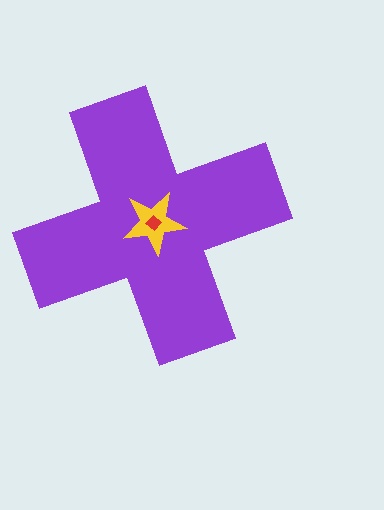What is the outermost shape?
The purple cross.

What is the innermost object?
The red diamond.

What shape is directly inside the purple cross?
The yellow star.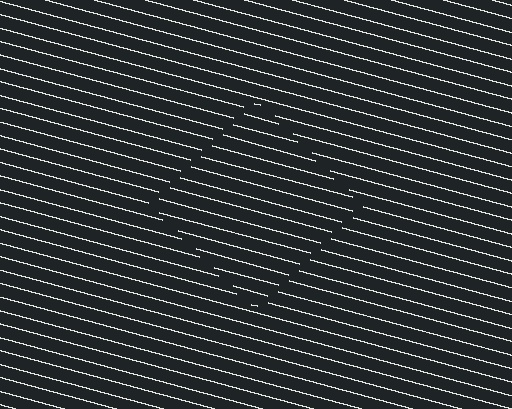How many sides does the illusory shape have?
4 sides — the line-ends trace a square.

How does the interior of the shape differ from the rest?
The interior of the shape contains the same grating, shifted by half a period — the contour is defined by the phase discontinuity where line-ends from the inner and outer gratings abut.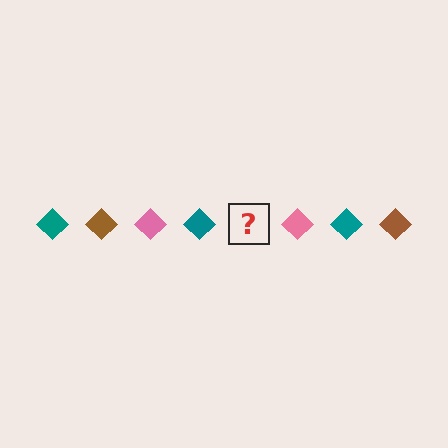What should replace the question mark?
The question mark should be replaced with a brown diamond.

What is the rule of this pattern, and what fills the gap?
The rule is that the pattern cycles through teal, brown, pink diamonds. The gap should be filled with a brown diamond.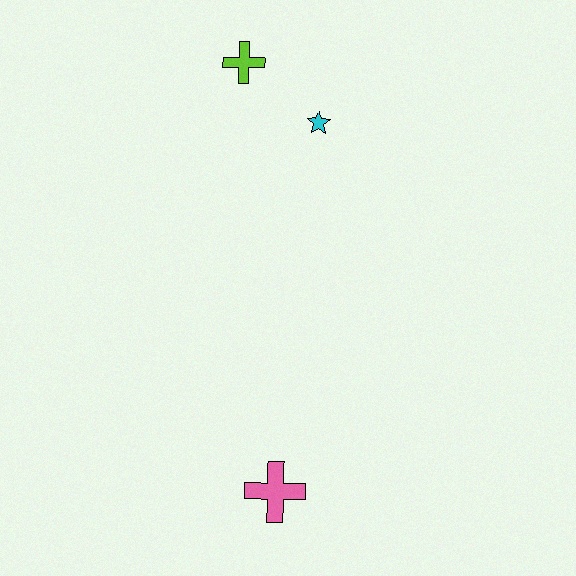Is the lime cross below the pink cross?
No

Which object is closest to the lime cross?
The cyan star is closest to the lime cross.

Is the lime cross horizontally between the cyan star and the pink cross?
No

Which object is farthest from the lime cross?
The pink cross is farthest from the lime cross.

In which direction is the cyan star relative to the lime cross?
The cyan star is to the right of the lime cross.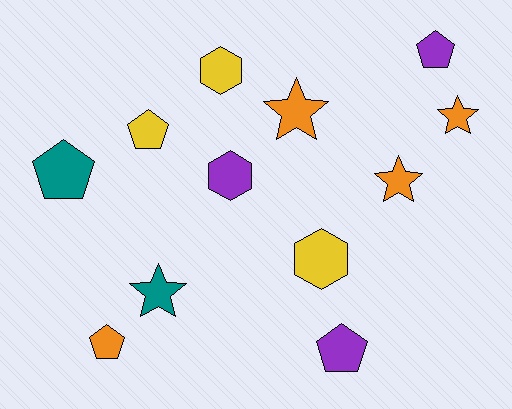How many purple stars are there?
There are no purple stars.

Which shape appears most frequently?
Pentagon, with 5 objects.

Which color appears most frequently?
Orange, with 4 objects.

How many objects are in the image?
There are 12 objects.